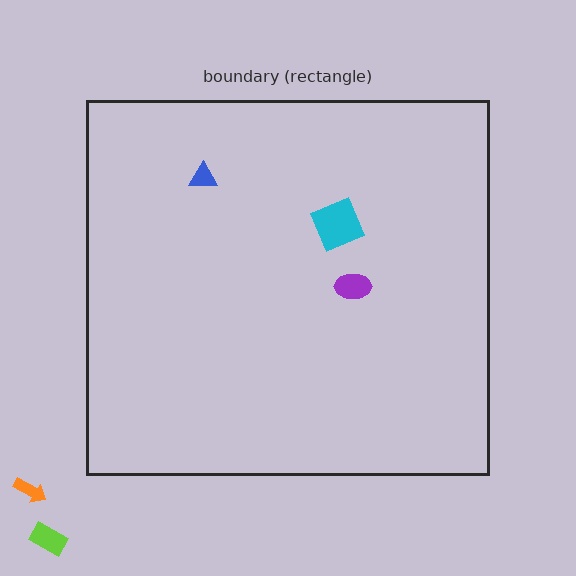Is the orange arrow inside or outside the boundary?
Outside.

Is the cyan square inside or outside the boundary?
Inside.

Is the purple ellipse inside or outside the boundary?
Inside.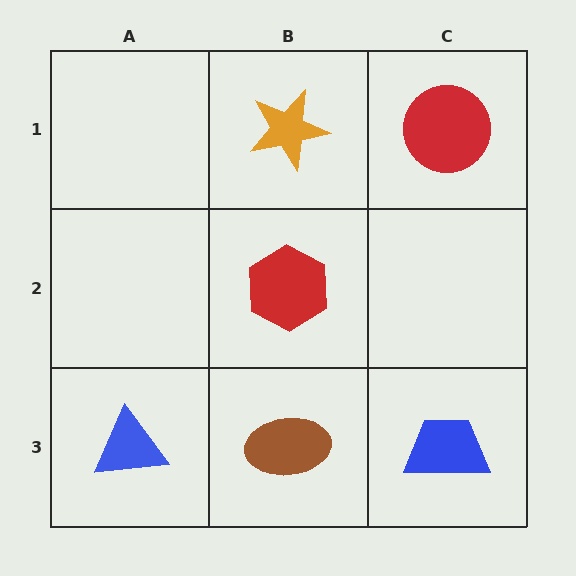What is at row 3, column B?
A brown ellipse.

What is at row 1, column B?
An orange star.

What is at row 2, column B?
A red hexagon.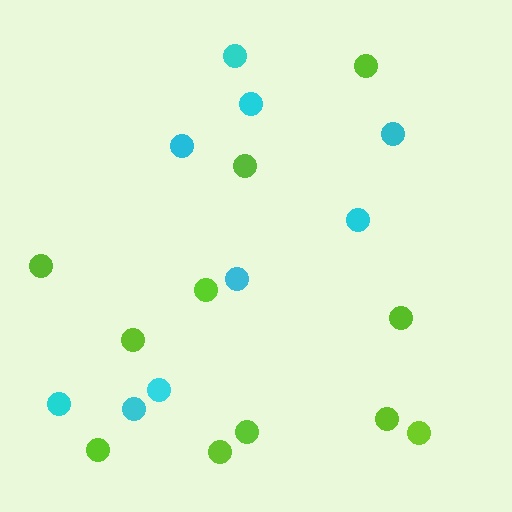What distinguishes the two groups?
There are 2 groups: one group of lime circles (11) and one group of cyan circles (9).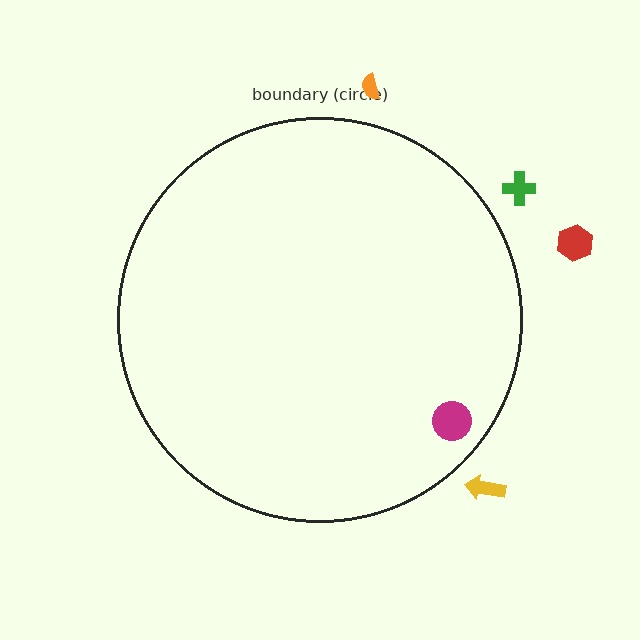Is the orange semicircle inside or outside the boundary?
Outside.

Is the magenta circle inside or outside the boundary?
Inside.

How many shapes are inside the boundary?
1 inside, 4 outside.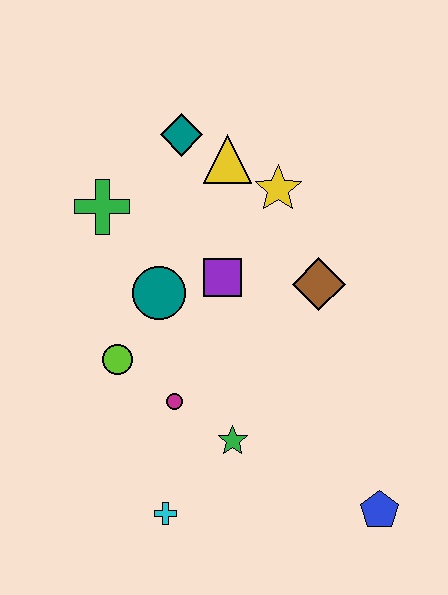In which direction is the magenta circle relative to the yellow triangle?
The magenta circle is below the yellow triangle.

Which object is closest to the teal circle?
The purple square is closest to the teal circle.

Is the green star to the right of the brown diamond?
No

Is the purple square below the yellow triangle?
Yes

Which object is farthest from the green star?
The teal diamond is farthest from the green star.